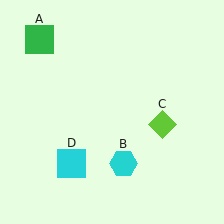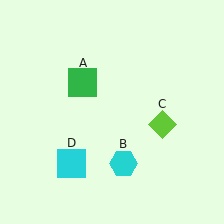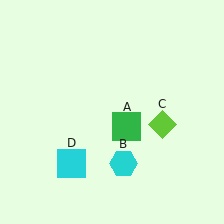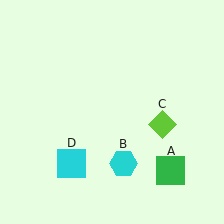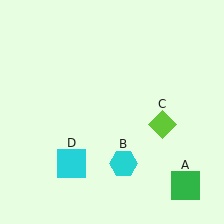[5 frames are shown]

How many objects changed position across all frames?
1 object changed position: green square (object A).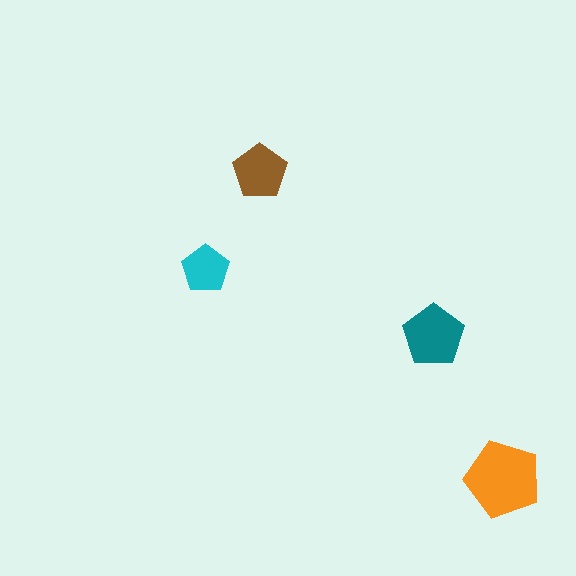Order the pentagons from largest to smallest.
the orange one, the teal one, the brown one, the cyan one.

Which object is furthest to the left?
The cyan pentagon is leftmost.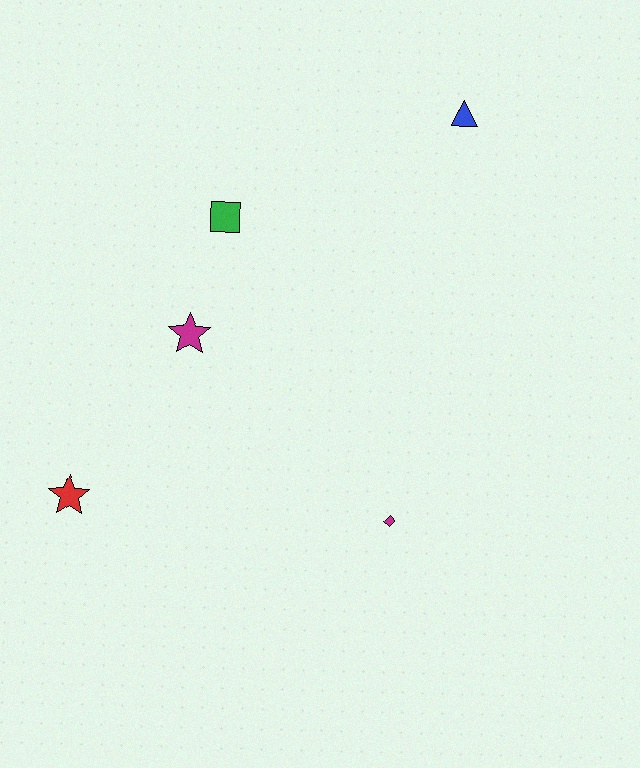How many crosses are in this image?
There are no crosses.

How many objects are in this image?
There are 5 objects.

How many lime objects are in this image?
There are no lime objects.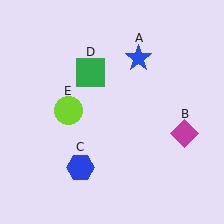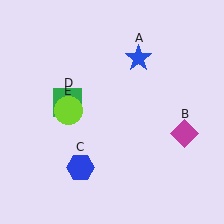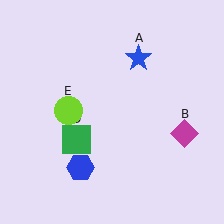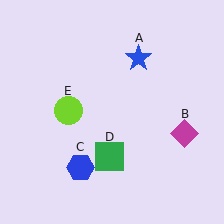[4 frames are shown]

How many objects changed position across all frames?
1 object changed position: green square (object D).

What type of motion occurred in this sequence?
The green square (object D) rotated counterclockwise around the center of the scene.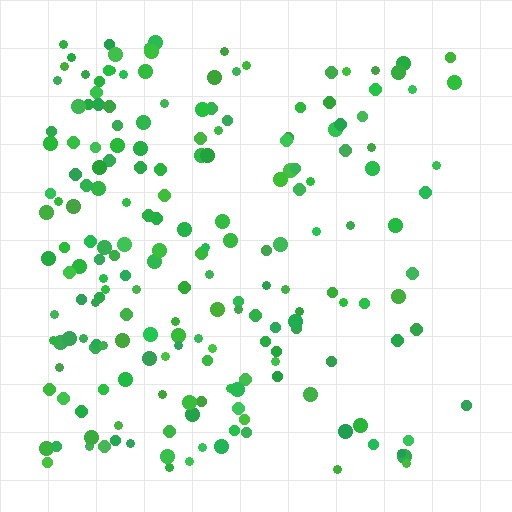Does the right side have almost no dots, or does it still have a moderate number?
Still a moderate number, just noticeably fewer than the left.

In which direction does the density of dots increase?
From right to left, with the left side densest.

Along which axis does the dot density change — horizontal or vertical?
Horizontal.